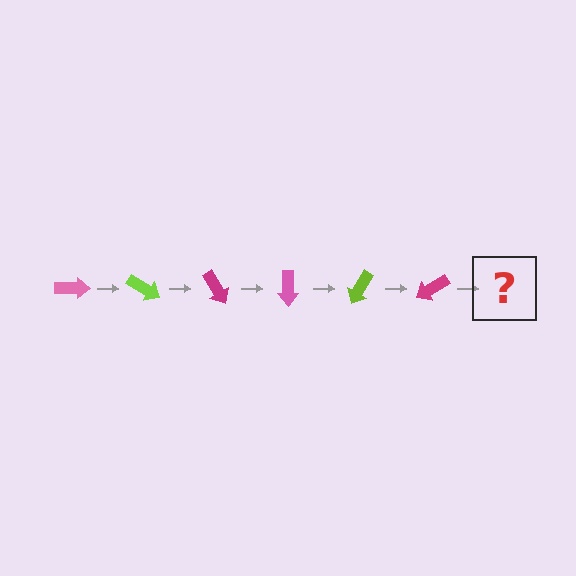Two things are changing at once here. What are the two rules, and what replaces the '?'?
The two rules are that it rotates 30 degrees each step and the color cycles through pink, lime, and magenta. The '?' should be a pink arrow, rotated 180 degrees from the start.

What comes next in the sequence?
The next element should be a pink arrow, rotated 180 degrees from the start.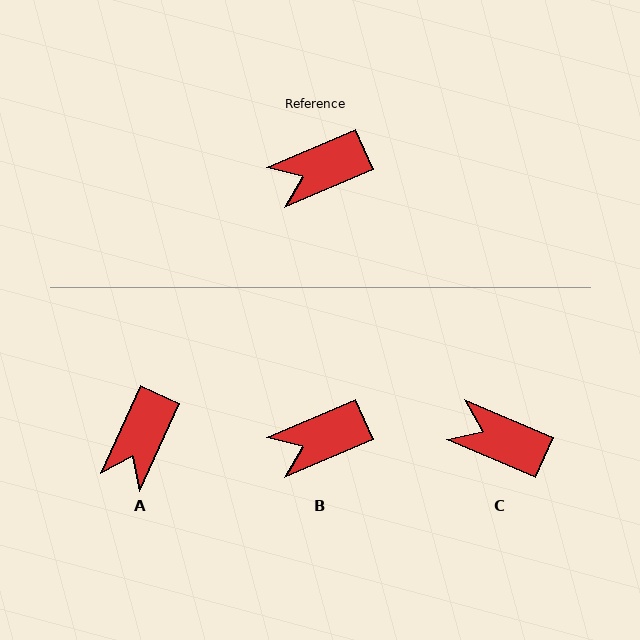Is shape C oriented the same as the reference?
No, it is off by about 46 degrees.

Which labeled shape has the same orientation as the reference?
B.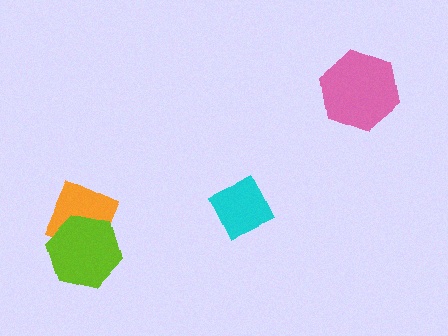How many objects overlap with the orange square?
1 object overlaps with the orange square.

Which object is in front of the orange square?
The lime hexagon is in front of the orange square.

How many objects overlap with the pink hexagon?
0 objects overlap with the pink hexagon.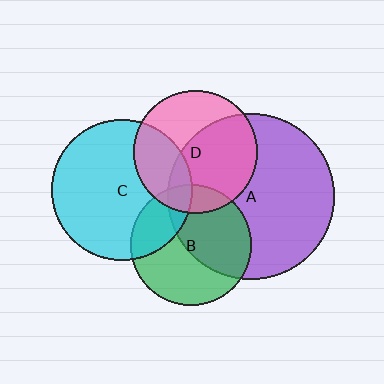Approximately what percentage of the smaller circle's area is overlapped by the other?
Approximately 30%.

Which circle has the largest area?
Circle A (purple).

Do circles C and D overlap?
Yes.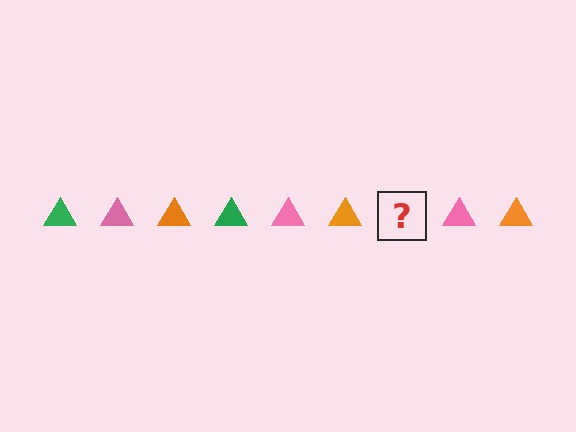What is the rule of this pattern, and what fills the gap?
The rule is that the pattern cycles through green, pink, orange triangles. The gap should be filled with a green triangle.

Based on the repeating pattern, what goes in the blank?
The blank should be a green triangle.